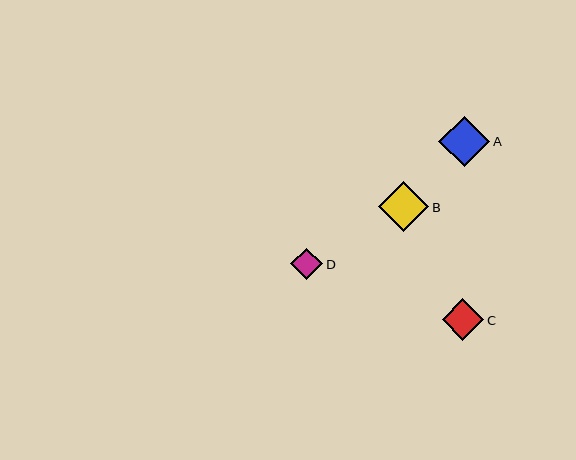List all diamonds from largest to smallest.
From largest to smallest: A, B, C, D.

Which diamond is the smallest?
Diamond D is the smallest with a size of approximately 32 pixels.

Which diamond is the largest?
Diamond A is the largest with a size of approximately 51 pixels.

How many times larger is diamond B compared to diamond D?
Diamond B is approximately 1.6 times the size of diamond D.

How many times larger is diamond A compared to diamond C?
Diamond A is approximately 1.2 times the size of diamond C.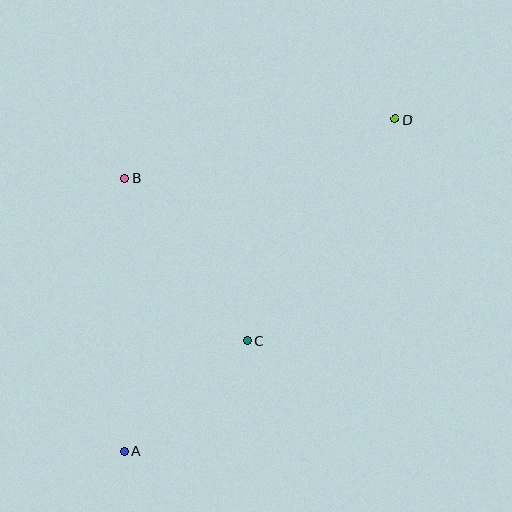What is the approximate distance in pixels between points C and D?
The distance between C and D is approximately 266 pixels.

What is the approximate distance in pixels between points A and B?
The distance between A and B is approximately 273 pixels.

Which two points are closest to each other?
Points A and C are closest to each other.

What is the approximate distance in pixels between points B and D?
The distance between B and D is approximately 277 pixels.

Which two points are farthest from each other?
Points A and D are farthest from each other.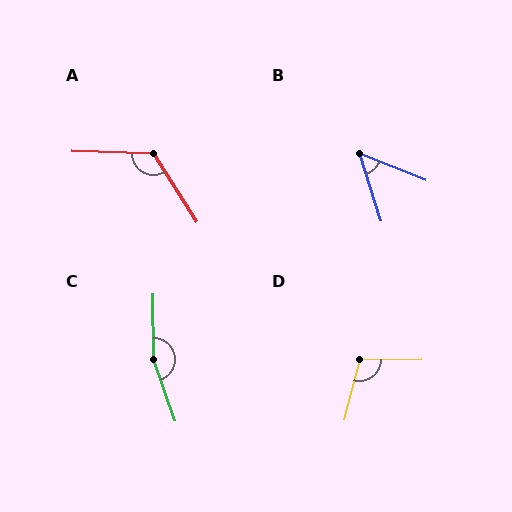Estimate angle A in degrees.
Approximately 124 degrees.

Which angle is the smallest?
B, at approximately 50 degrees.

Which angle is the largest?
C, at approximately 161 degrees.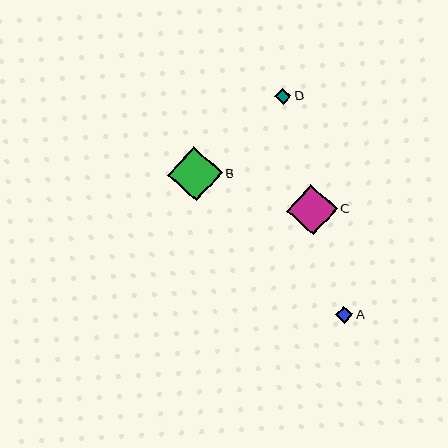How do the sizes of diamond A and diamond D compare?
Diamond A and diamond D are approximately the same size.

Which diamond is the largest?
Diamond B is the largest with a size of approximately 55 pixels.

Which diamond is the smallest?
Diamond D is the smallest with a size of approximately 16 pixels.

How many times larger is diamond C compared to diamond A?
Diamond C is approximately 3.0 times the size of diamond A.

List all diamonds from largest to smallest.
From largest to smallest: B, C, A, D.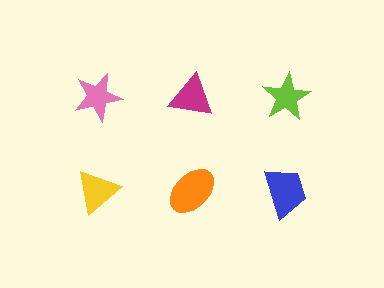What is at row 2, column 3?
A blue trapezoid.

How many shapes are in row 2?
3 shapes.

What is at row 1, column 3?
A lime star.